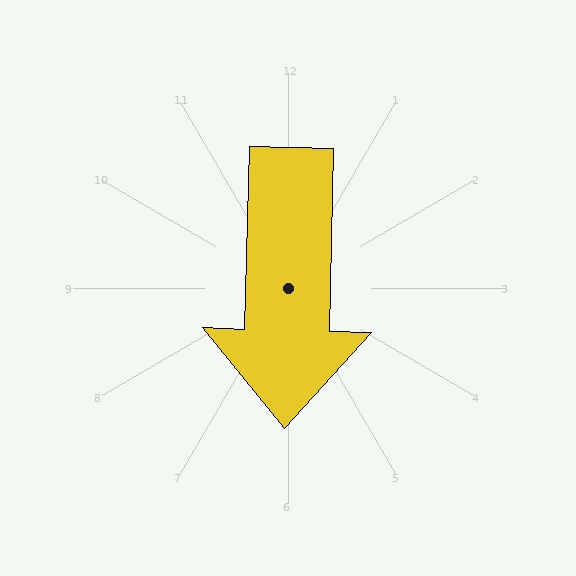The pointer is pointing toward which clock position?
Roughly 6 o'clock.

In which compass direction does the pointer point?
South.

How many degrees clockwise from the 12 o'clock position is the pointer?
Approximately 181 degrees.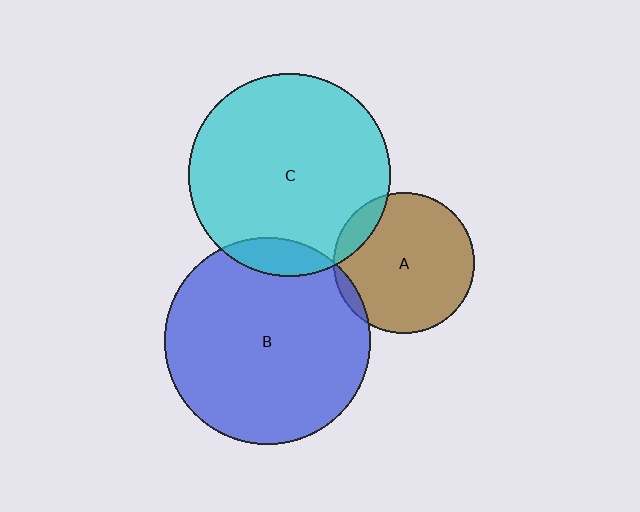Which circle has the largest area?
Circle B (blue).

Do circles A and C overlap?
Yes.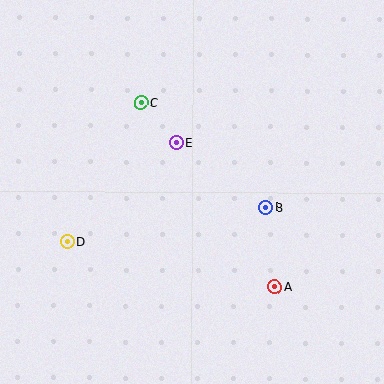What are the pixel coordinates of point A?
Point A is at (275, 287).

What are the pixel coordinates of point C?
Point C is at (141, 102).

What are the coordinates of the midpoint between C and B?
The midpoint between C and B is at (203, 155).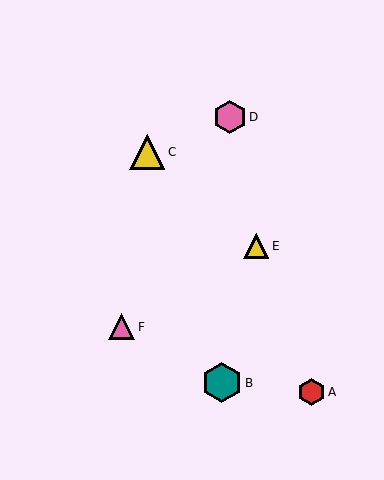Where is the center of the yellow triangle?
The center of the yellow triangle is at (256, 246).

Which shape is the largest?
The teal hexagon (labeled B) is the largest.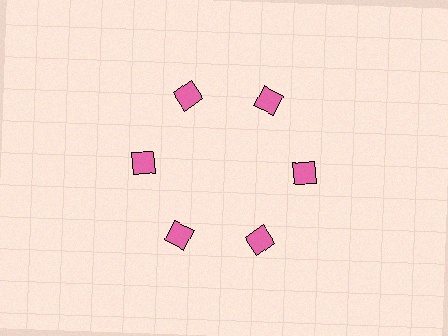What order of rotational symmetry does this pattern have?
This pattern has 6-fold rotational symmetry.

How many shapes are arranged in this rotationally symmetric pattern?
There are 6 shapes, arranged in 6 groups of 1.